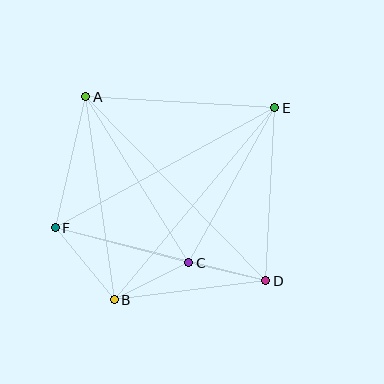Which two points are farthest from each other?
Points A and D are farthest from each other.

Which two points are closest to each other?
Points C and D are closest to each other.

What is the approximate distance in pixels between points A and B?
The distance between A and B is approximately 205 pixels.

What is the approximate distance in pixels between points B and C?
The distance between B and C is approximately 83 pixels.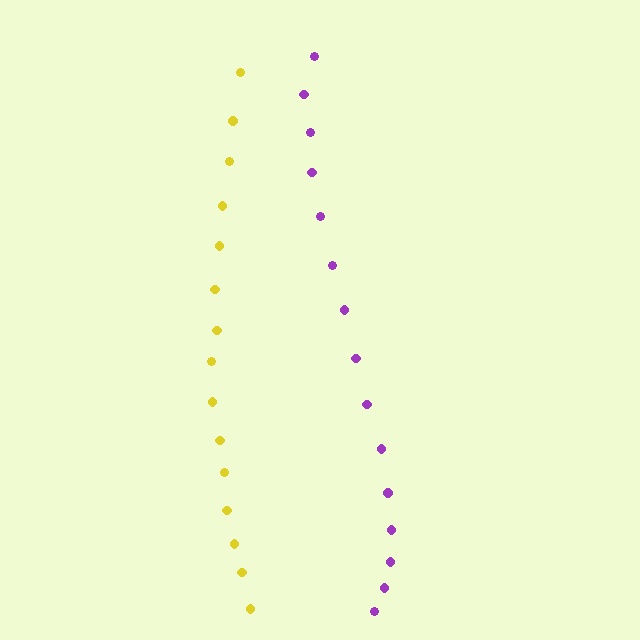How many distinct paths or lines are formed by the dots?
There are 2 distinct paths.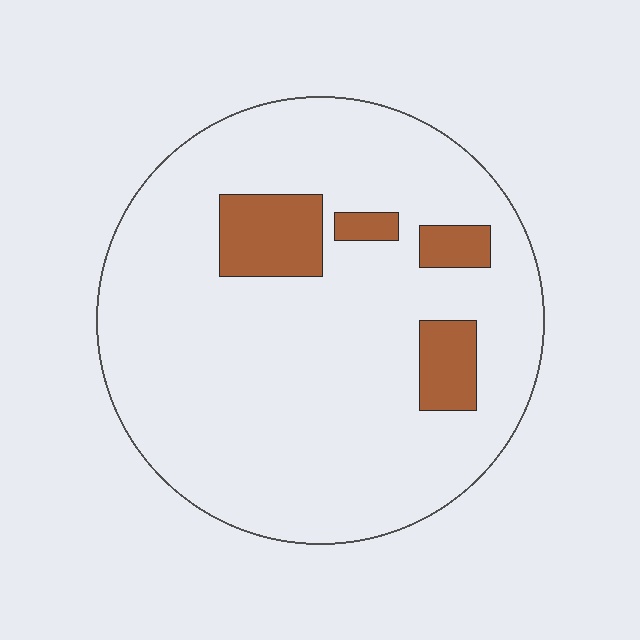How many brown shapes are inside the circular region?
4.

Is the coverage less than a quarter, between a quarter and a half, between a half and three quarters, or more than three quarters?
Less than a quarter.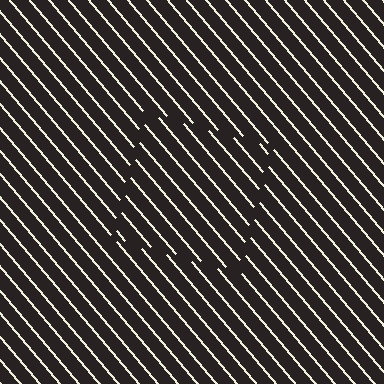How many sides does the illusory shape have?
4 sides — the line-ends trace a square.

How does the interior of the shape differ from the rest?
The interior of the shape contains the same grating, shifted by half a period — the contour is defined by the phase discontinuity where line-ends from the inner and outer gratings abut.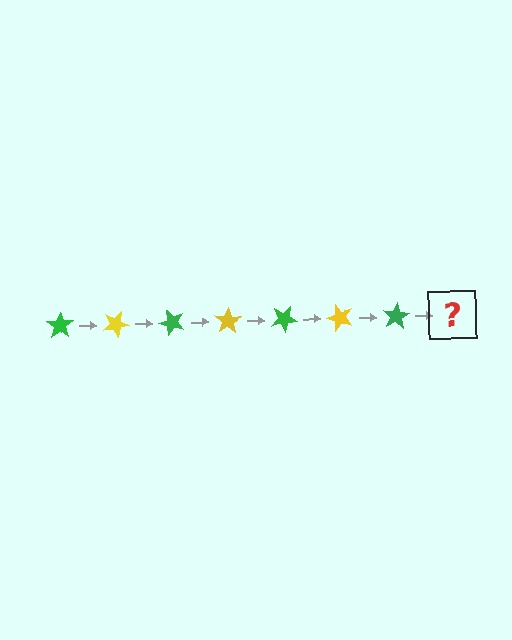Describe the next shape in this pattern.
It should be a yellow star, rotated 175 degrees from the start.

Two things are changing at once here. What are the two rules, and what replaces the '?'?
The two rules are that it rotates 25 degrees each step and the color cycles through green and yellow. The '?' should be a yellow star, rotated 175 degrees from the start.